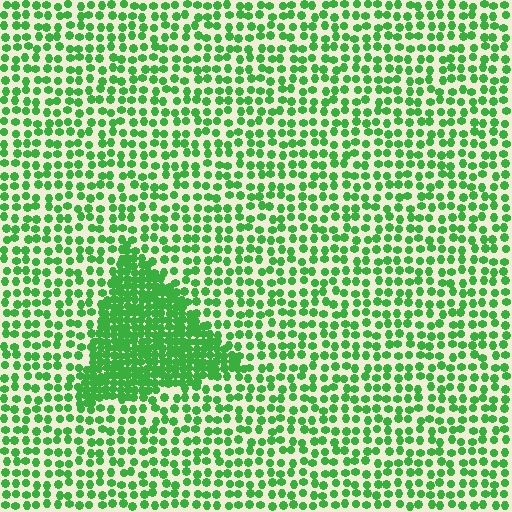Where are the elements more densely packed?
The elements are more densely packed inside the triangle boundary.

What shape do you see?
I see a triangle.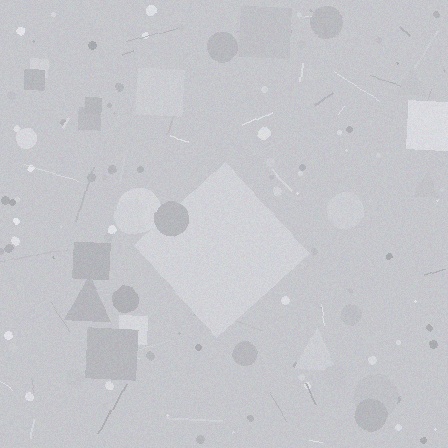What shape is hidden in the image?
A diamond is hidden in the image.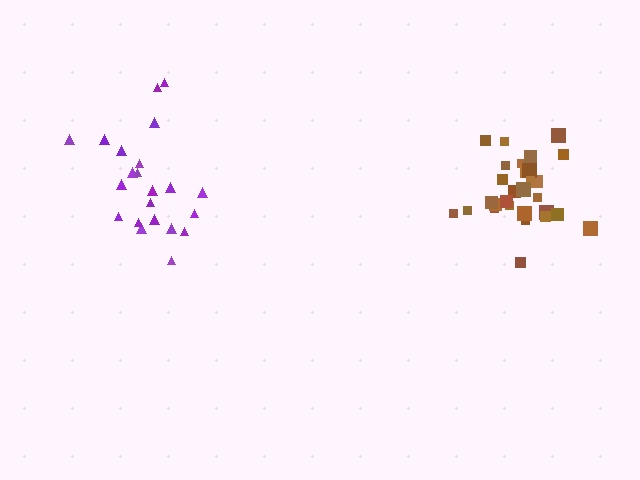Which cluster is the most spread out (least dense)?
Purple.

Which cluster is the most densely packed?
Brown.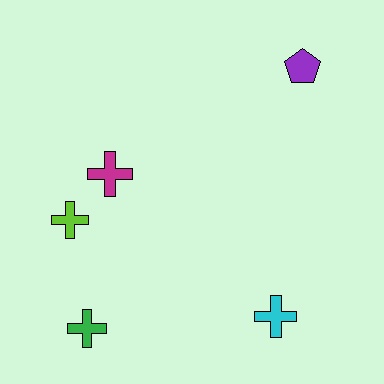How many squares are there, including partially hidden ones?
There are no squares.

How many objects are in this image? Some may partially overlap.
There are 5 objects.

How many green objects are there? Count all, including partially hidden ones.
There is 1 green object.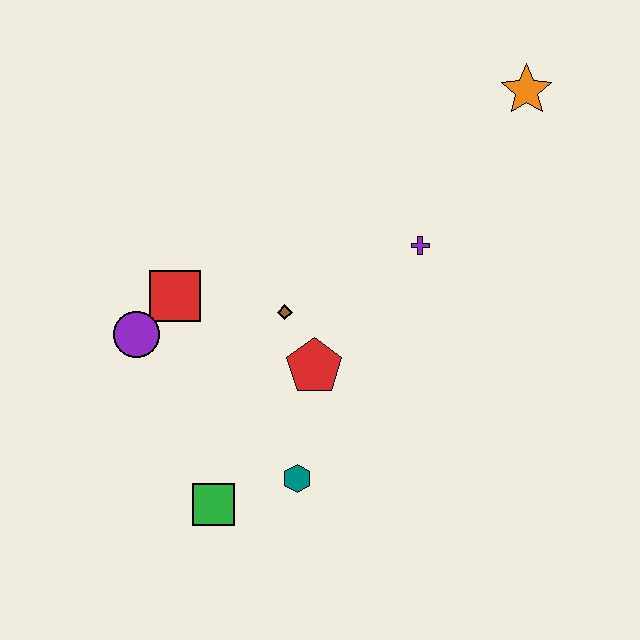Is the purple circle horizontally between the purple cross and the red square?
No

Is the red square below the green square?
No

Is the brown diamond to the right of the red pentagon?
No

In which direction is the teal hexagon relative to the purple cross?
The teal hexagon is below the purple cross.